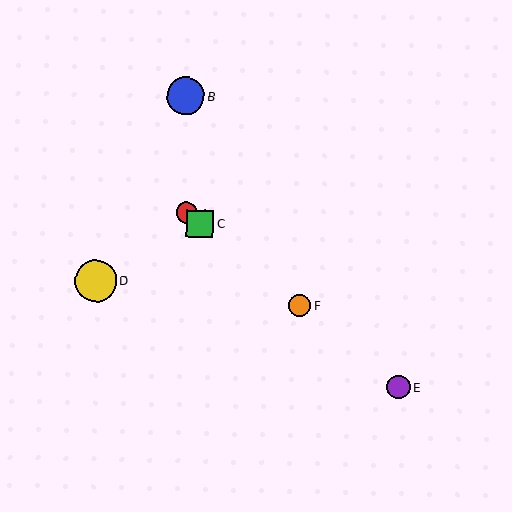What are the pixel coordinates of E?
Object E is at (399, 387).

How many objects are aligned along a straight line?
4 objects (A, C, E, F) are aligned along a straight line.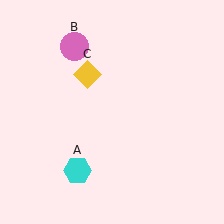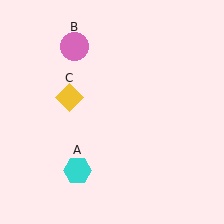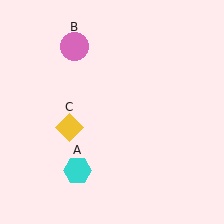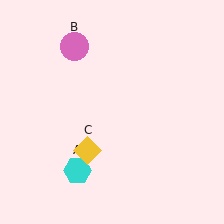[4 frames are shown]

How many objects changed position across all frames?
1 object changed position: yellow diamond (object C).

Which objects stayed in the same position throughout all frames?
Cyan hexagon (object A) and pink circle (object B) remained stationary.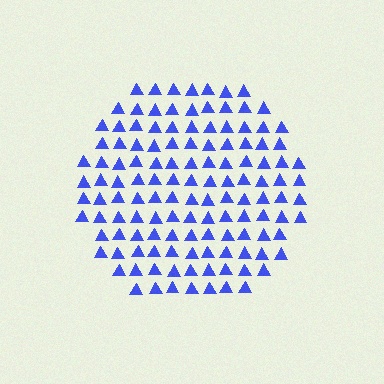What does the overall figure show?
The overall figure shows a hexagon.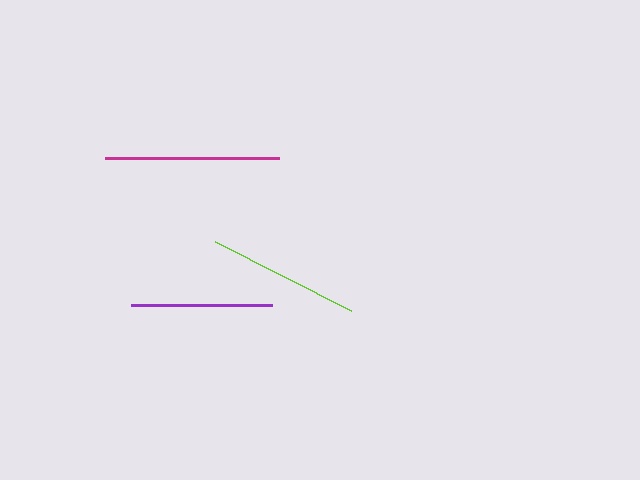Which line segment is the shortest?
The purple line is the shortest at approximately 142 pixels.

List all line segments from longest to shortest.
From longest to shortest: magenta, lime, purple.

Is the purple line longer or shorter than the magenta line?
The magenta line is longer than the purple line.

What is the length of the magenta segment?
The magenta segment is approximately 174 pixels long.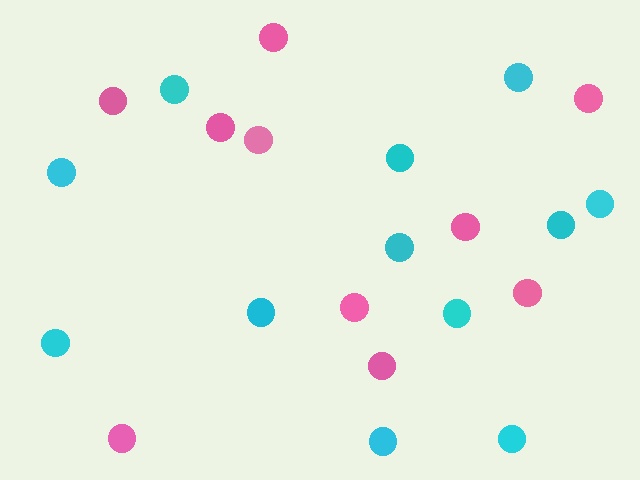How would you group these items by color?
There are 2 groups: one group of pink circles (10) and one group of cyan circles (12).